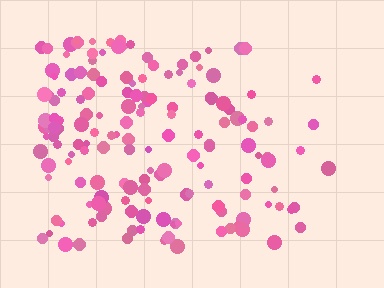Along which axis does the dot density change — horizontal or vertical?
Horizontal.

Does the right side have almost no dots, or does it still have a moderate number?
Still a moderate number, just noticeably fewer than the left.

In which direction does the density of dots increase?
From right to left, with the left side densest.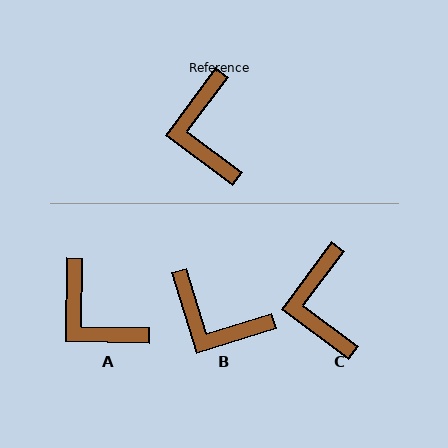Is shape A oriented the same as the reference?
No, it is off by about 36 degrees.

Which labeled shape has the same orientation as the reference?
C.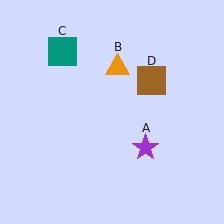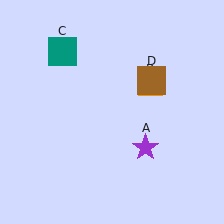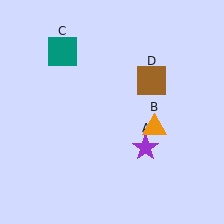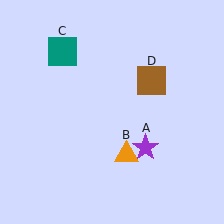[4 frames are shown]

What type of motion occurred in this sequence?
The orange triangle (object B) rotated clockwise around the center of the scene.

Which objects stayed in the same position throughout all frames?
Purple star (object A) and teal square (object C) and brown square (object D) remained stationary.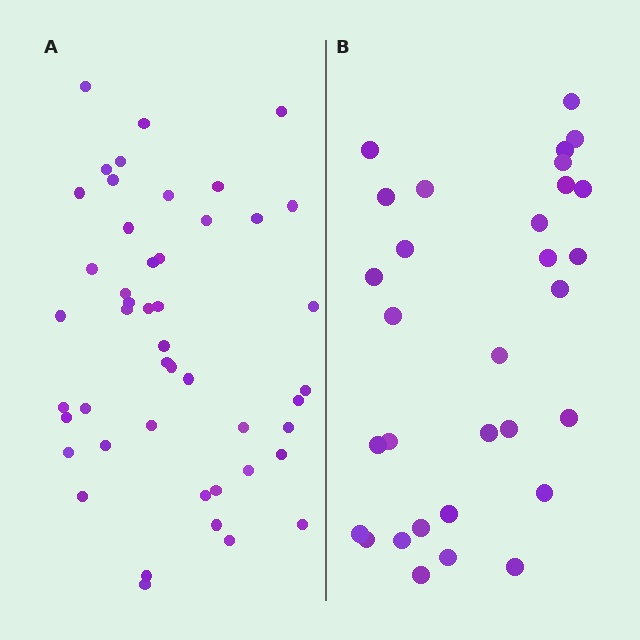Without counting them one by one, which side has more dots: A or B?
Region A (the left region) has more dots.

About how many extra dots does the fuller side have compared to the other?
Region A has approximately 15 more dots than region B.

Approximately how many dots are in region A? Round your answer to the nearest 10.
About 50 dots. (The exact count is 47, which rounds to 50.)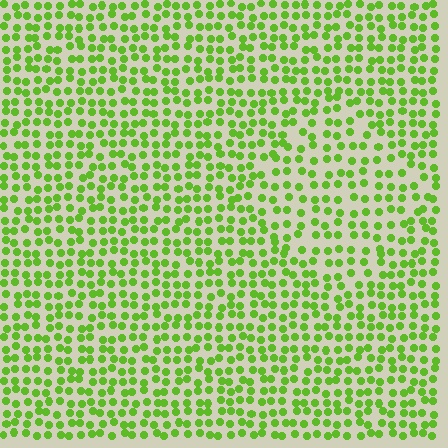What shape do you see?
I see a diamond.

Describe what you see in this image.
The image contains small lime elements arranged at two different densities. A diamond-shaped region is visible where the elements are less densely packed than the surrounding area.